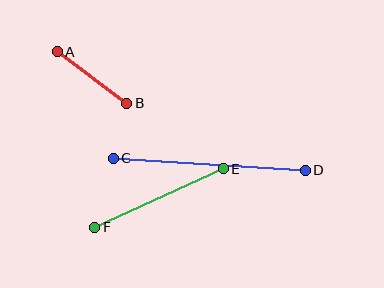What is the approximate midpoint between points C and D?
The midpoint is at approximately (209, 164) pixels.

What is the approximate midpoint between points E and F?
The midpoint is at approximately (159, 198) pixels.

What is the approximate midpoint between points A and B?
The midpoint is at approximately (92, 78) pixels.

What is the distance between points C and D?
The distance is approximately 192 pixels.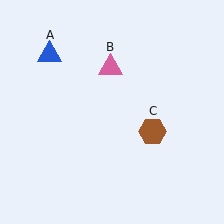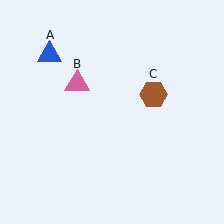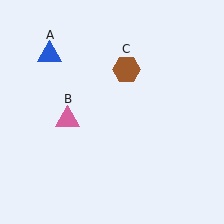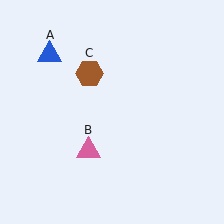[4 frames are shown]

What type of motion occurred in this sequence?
The pink triangle (object B), brown hexagon (object C) rotated counterclockwise around the center of the scene.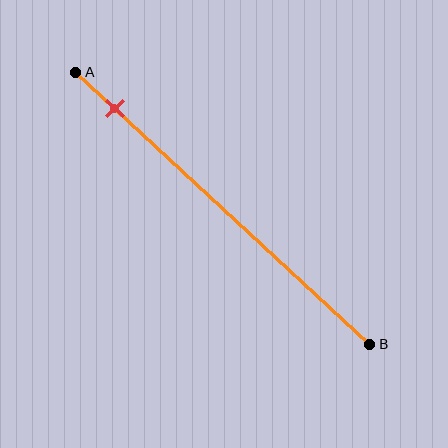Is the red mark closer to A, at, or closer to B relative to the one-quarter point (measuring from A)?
The red mark is closer to point A than the one-quarter point of segment AB.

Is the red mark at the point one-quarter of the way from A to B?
No, the mark is at about 15% from A, not at the 25% one-quarter point.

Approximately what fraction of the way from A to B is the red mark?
The red mark is approximately 15% of the way from A to B.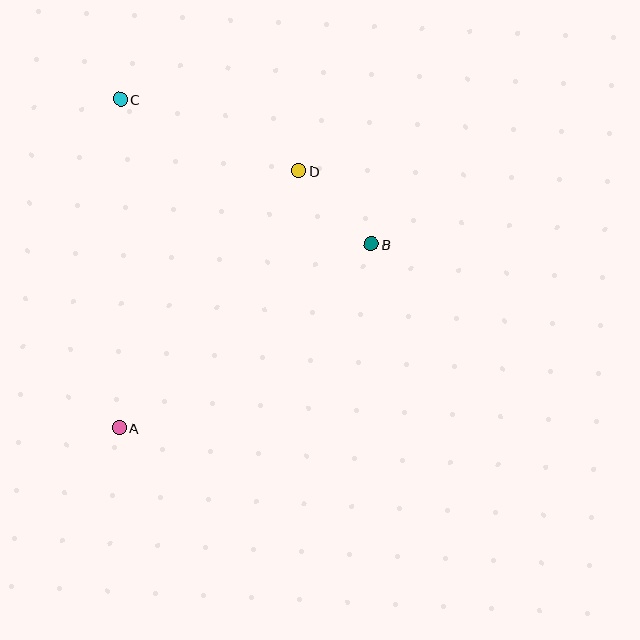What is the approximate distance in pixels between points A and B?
The distance between A and B is approximately 312 pixels.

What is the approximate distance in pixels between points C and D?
The distance between C and D is approximately 192 pixels.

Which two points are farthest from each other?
Points A and C are farthest from each other.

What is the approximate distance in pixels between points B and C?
The distance between B and C is approximately 290 pixels.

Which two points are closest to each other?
Points B and D are closest to each other.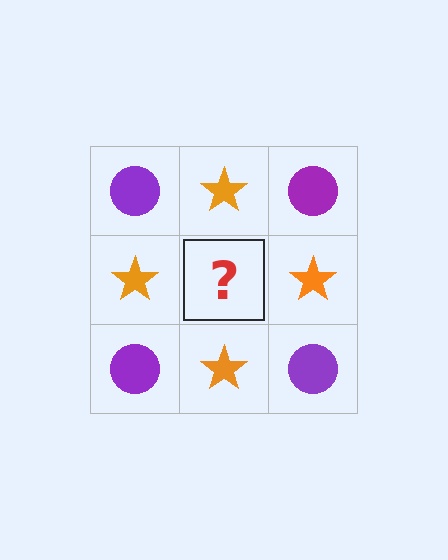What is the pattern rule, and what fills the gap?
The rule is that it alternates purple circle and orange star in a checkerboard pattern. The gap should be filled with a purple circle.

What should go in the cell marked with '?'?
The missing cell should contain a purple circle.